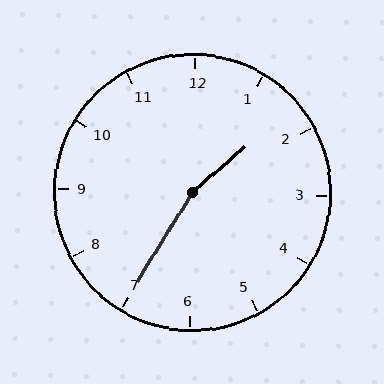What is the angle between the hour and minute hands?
Approximately 162 degrees.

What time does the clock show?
1:35.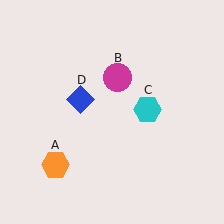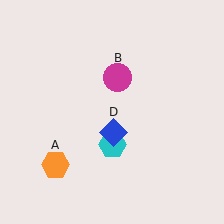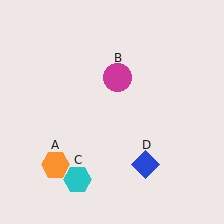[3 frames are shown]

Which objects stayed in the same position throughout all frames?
Orange hexagon (object A) and magenta circle (object B) remained stationary.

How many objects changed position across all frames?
2 objects changed position: cyan hexagon (object C), blue diamond (object D).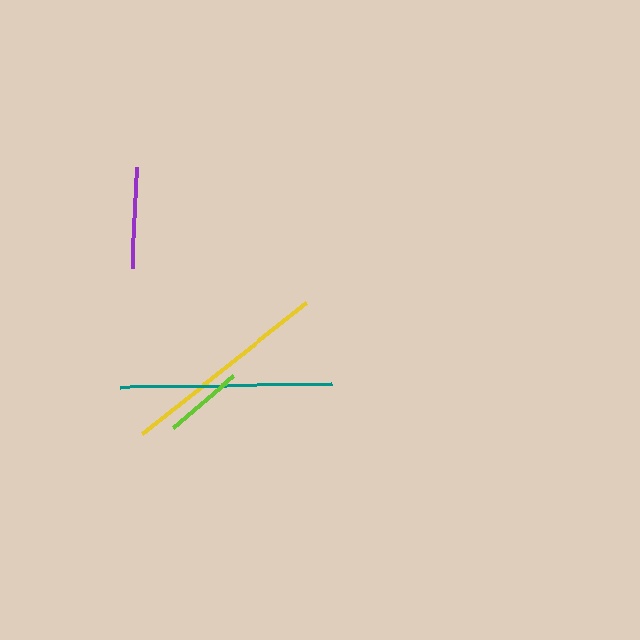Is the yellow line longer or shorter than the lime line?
The yellow line is longer than the lime line.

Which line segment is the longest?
The teal line is the longest at approximately 211 pixels.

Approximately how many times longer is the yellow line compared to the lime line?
The yellow line is approximately 2.6 times the length of the lime line.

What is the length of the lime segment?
The lime segment is approximately 79 pixels long.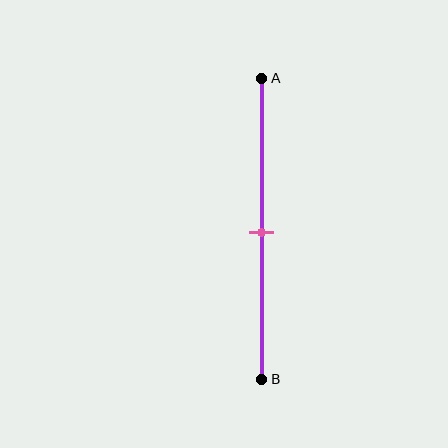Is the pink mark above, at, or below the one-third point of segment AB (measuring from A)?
The pink mark is below the one-third point of segment AB.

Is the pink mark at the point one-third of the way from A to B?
No, the mark is at about 50% from A, not at the 33% one-third point.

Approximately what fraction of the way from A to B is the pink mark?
The pink mark is approximately 50% of the way from A to B.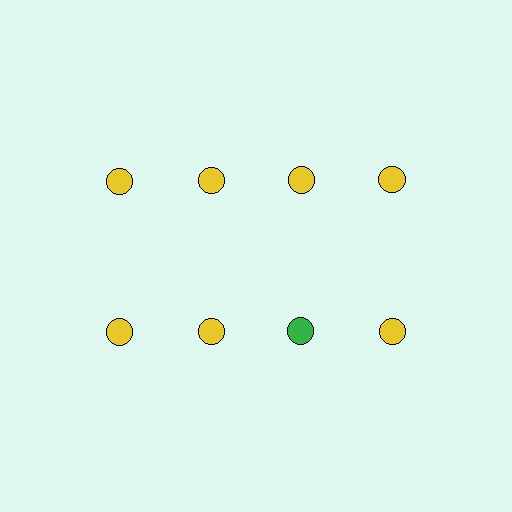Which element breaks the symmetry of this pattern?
The green circle in the second row, center column breaks the symmetry. All other shapes are yellow circles.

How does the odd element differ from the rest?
It has a different color: green instead of yellow.